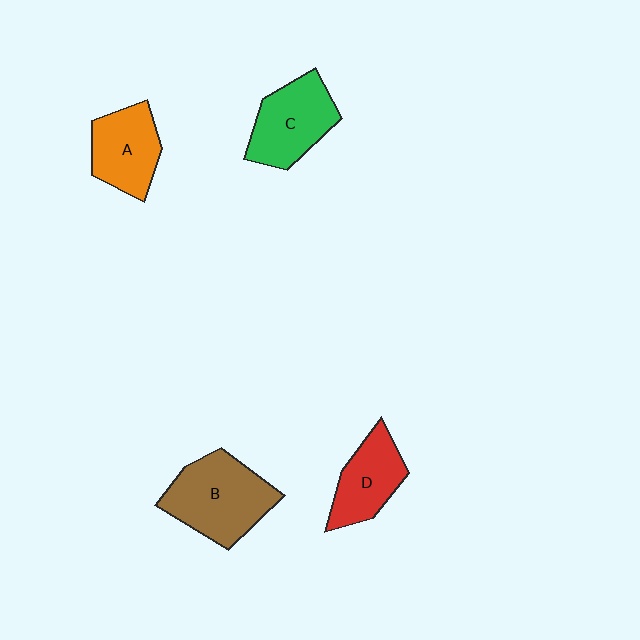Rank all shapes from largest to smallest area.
From largest to smallest: B (brown), C (green), A (orange), D (red).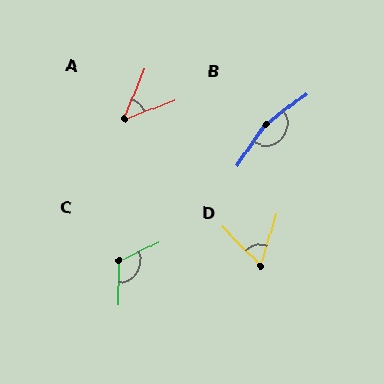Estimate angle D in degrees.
Approximately 61 degrees.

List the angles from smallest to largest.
A (47°), D (61°), C (118°), B (161°).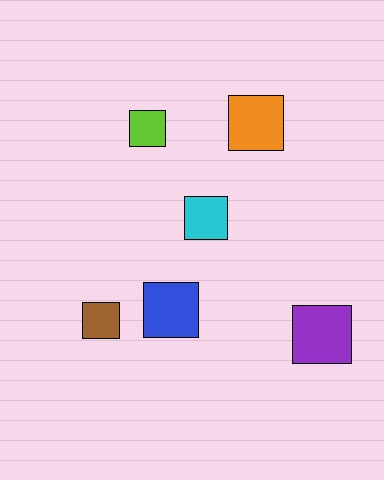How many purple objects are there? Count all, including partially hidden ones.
There is 1 purple object.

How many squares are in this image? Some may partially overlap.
There are 6 squares.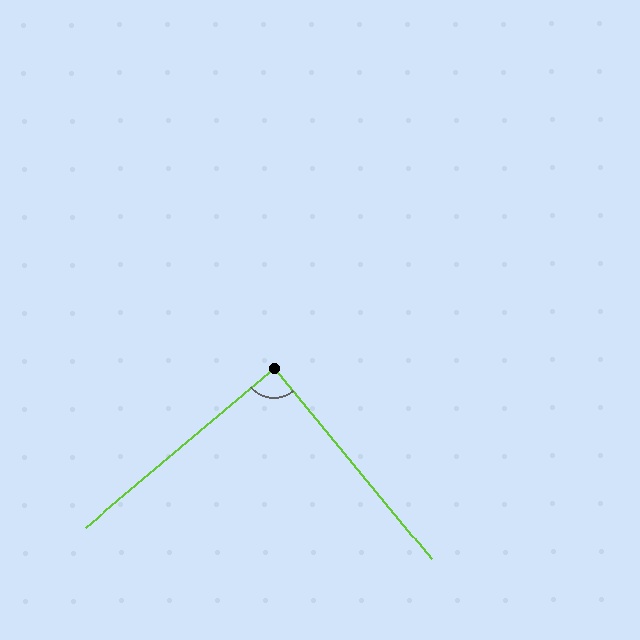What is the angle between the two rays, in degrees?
Approximately 89 degrees.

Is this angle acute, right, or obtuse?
It is approximately a right angle.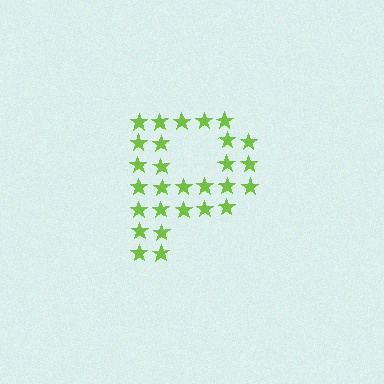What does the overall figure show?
The overall figure shows the letter P.